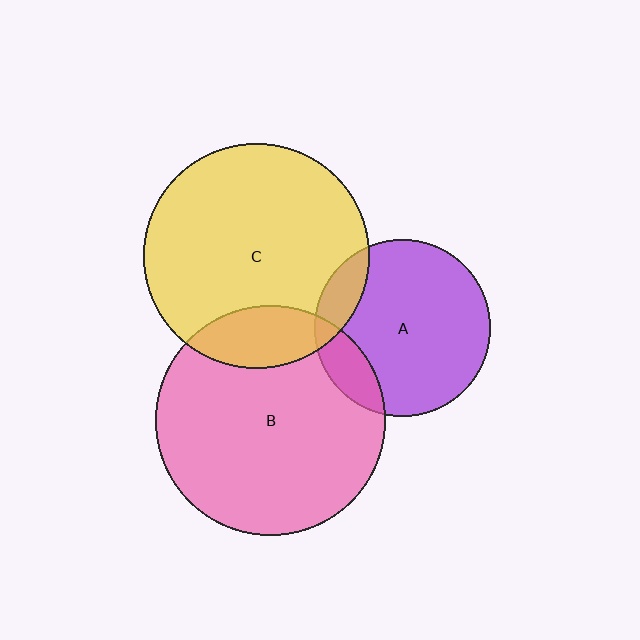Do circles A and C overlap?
Yes.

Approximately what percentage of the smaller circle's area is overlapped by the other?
Approximately 10%.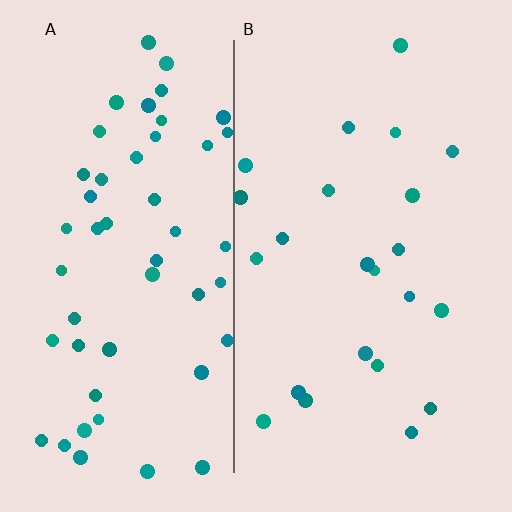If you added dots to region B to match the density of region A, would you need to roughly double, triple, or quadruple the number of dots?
Approximately double.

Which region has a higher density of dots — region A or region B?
A (the left).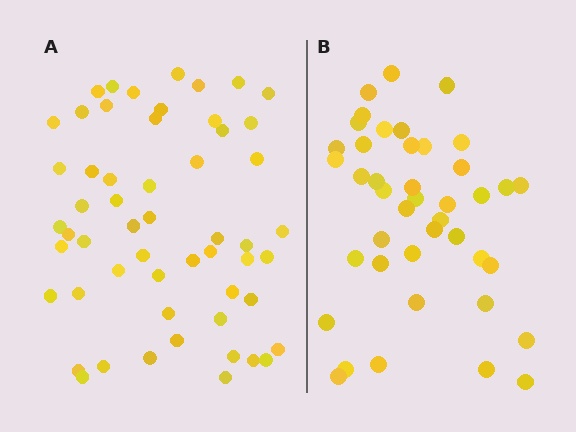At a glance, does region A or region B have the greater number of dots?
Region A (the left region) has more dots.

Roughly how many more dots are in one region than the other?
Region A has approximately 15 more dots than region B.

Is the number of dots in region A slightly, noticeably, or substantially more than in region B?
Region A has noticeably more, but not dramatically so. The ratio is roughly 1.3 to 1.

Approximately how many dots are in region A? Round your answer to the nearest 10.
About 60 dots. (The exact count is 55, which rounds to 60.)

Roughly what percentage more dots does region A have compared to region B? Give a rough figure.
About 30% more.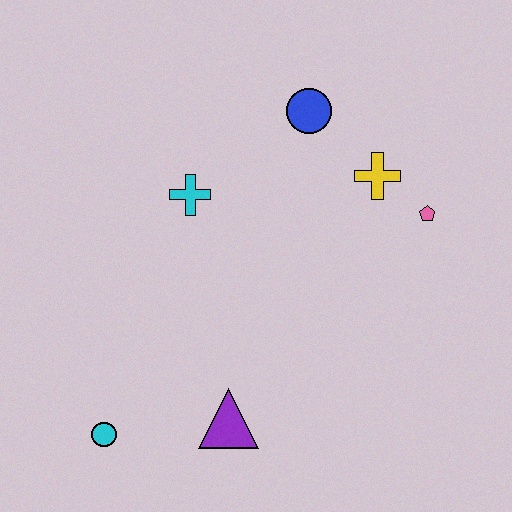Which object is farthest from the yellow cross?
The cyan circle is farthest from the yellow cross.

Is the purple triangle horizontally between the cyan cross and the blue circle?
Yes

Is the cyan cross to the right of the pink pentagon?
No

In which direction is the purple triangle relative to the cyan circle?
The purple triangle is to the right of the cyan circle.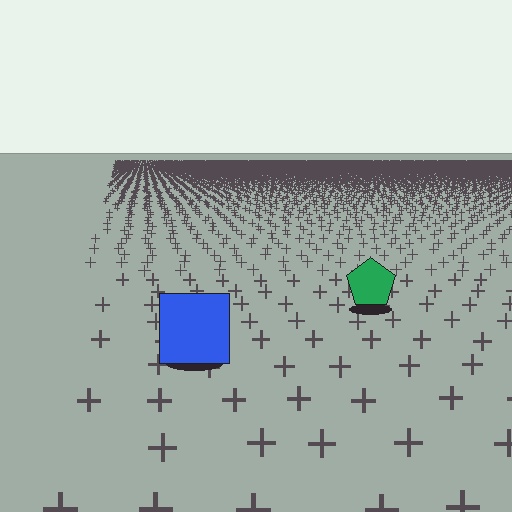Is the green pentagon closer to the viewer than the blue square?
No. The blue square is closer — you can tell from the texture gradient: the ground texture is coarser near it.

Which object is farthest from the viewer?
The green pentagon is farthest from the viewer. It appears smaller and the ground texture around it is denser.